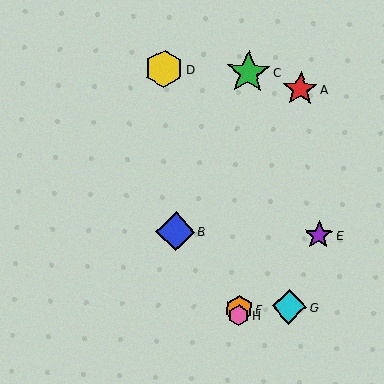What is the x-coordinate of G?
Object G is at x≈289.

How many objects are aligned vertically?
3 objects (C, F, H) are aligned vertically.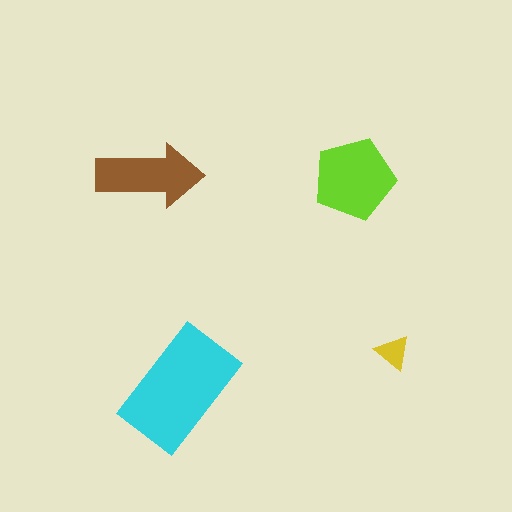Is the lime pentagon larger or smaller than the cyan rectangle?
Smaller.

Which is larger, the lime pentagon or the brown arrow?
The lime pentagon.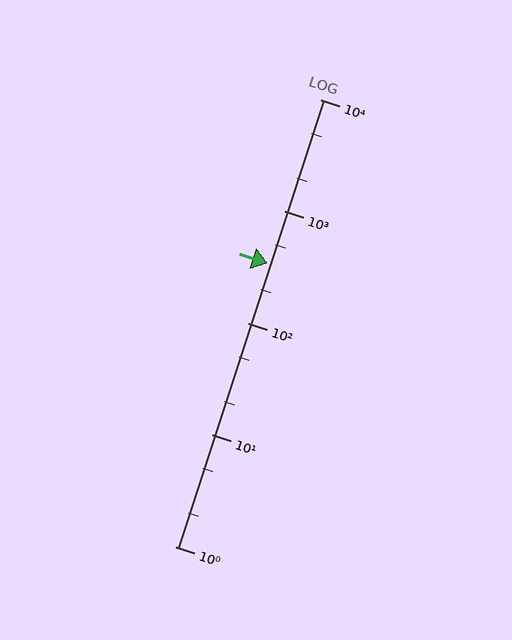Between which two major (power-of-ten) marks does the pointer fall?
The pointer is between 100 and 1000.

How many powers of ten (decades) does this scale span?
The scale spans 4 decades, from 1 to 10000.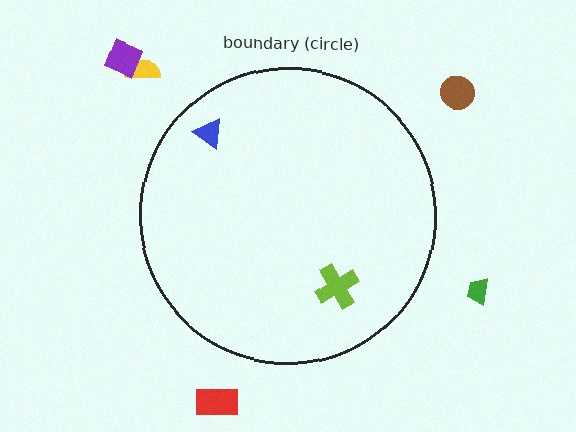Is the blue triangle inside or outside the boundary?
Inside.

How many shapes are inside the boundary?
2 inside, 5 outside.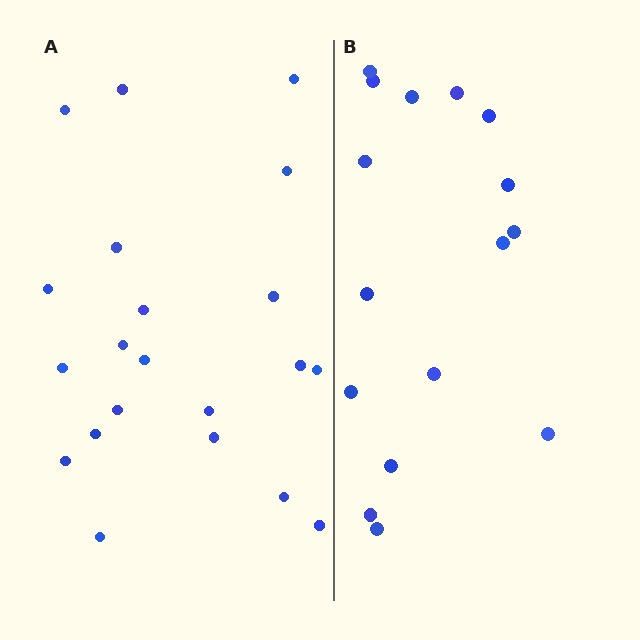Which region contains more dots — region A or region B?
Region A (the left region) has more dots.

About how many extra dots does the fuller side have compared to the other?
Region A has about 5 more dots than region B.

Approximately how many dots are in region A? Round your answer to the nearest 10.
About 20 dots. (The exact count is 21, which rounds to 20.)